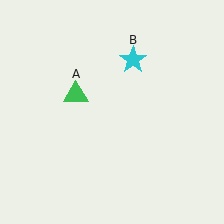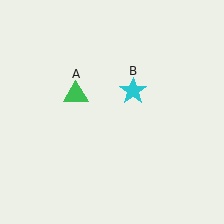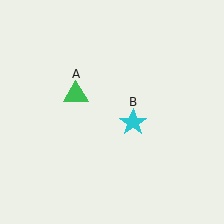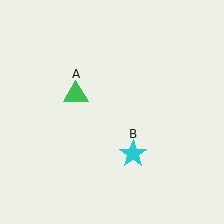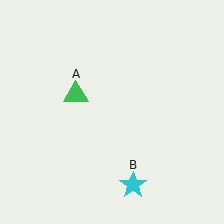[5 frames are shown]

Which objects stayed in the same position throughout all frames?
Green triangle (object A) remained stationary.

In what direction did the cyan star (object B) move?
The cyan star (object B) moved down.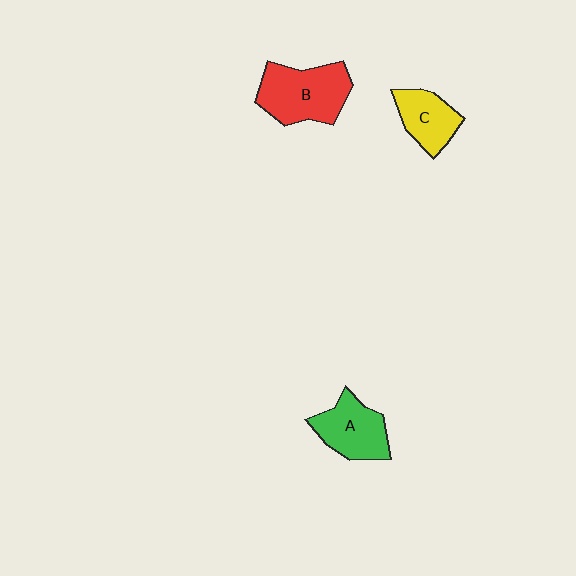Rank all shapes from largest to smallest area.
From largest to smallest: B (red), A (green), C (yellow).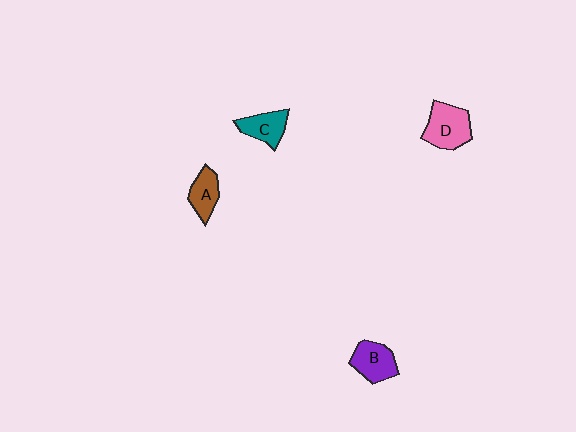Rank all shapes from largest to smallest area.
From largest to smallest: D (pink), B (purple), C (teal), A (brown).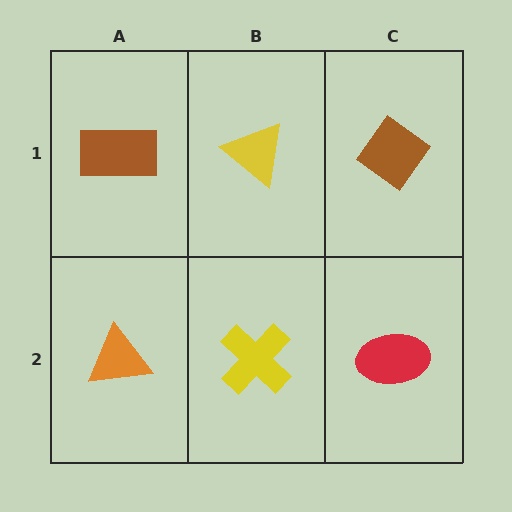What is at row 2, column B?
A yellow cross.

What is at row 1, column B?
A yellow triangle.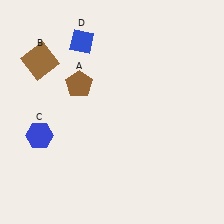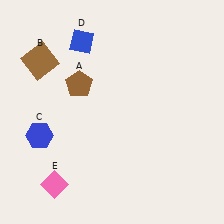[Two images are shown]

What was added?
A pink diamond (E) was added in Image 2.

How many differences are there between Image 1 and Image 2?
There is 1 difference between the two images.